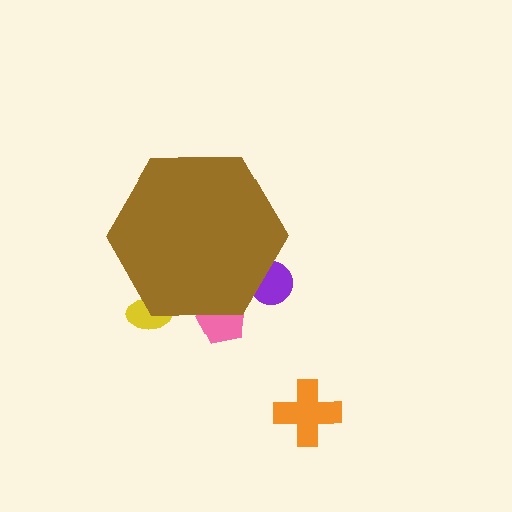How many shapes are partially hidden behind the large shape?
3 shapes are partially hidden.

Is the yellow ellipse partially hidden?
Yes, the yellow ellipse is partially hidden behind the brown hexagon.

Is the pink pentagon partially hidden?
Yes, the pink pentagon is partially hidden behind the brown hexagon.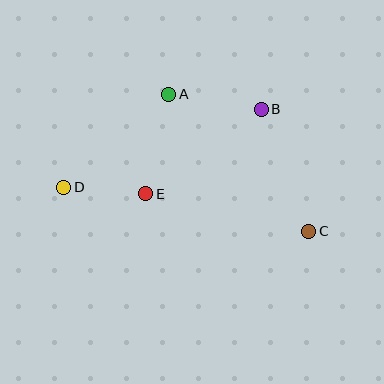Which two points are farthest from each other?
Points C and D are farthest from each other.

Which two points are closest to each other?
Points D and E are closest to each other.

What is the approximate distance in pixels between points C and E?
The distance between C and E is approximately 168 pixels.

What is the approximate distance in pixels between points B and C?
The distance between B and C is approximately 131 pixels.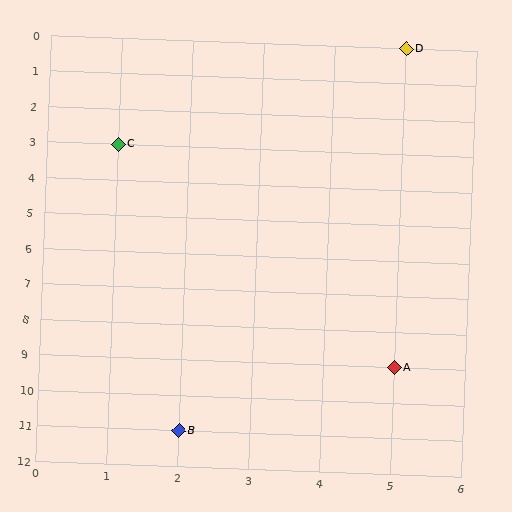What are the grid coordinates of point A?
Point A is at grid coordinates (5, 9).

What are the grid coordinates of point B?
Point B is at grid coordinates (2, 11).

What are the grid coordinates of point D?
Point D is at grid coordinates (5, 0).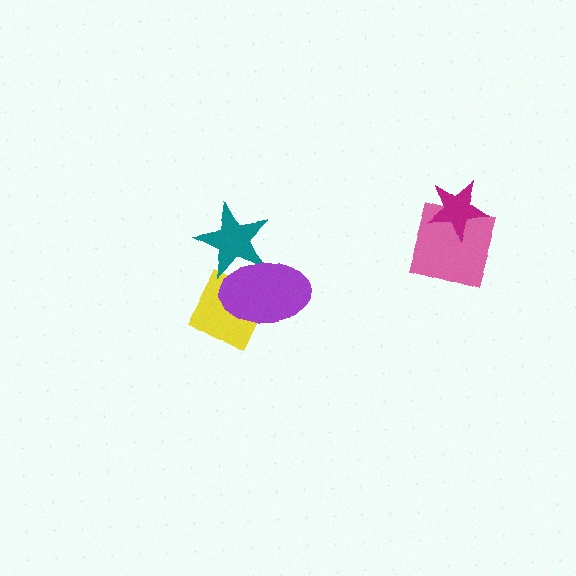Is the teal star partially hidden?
Yes, it is partially covered by another shape.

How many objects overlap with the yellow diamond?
2 objects overlap with the yellow diamond.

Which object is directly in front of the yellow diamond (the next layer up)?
The teal star is directly in front of the yellow diamond.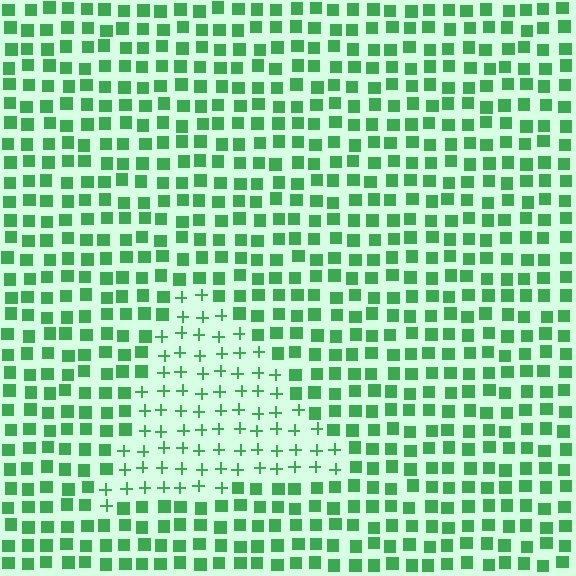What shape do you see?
I see a triangle.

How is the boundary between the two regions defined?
The boundary is defined by a change in element shape: plus signs inside vs. squares outside. All elements share the same color and spacing.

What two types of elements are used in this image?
The image uses plus signs inside the triangle region and squares outside it.